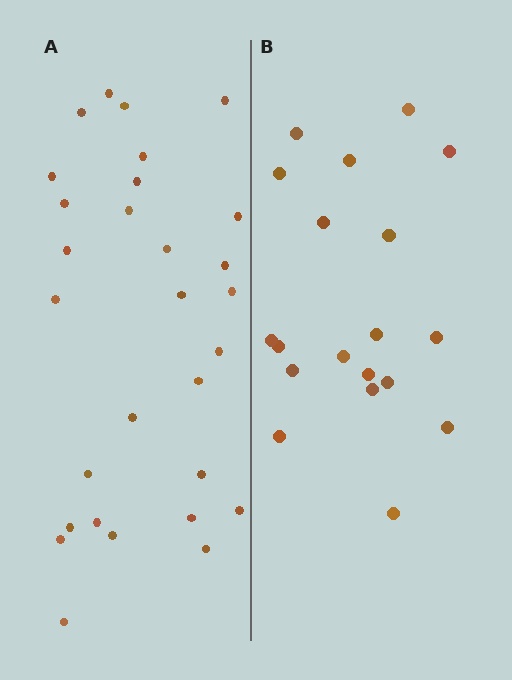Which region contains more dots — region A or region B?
Region A (the left region) has more dots.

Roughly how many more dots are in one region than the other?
Region A has roughly 10 or so more dots than region B.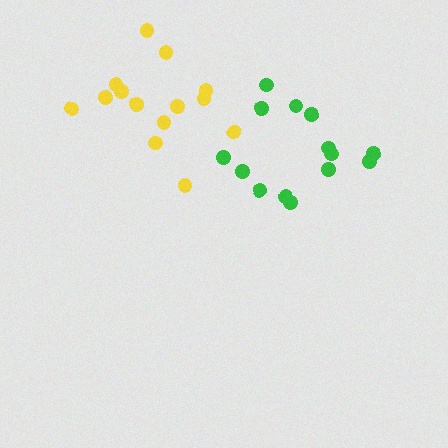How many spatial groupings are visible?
There are 2 spatial groupings.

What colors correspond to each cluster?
The clusters are colored: green, yellow.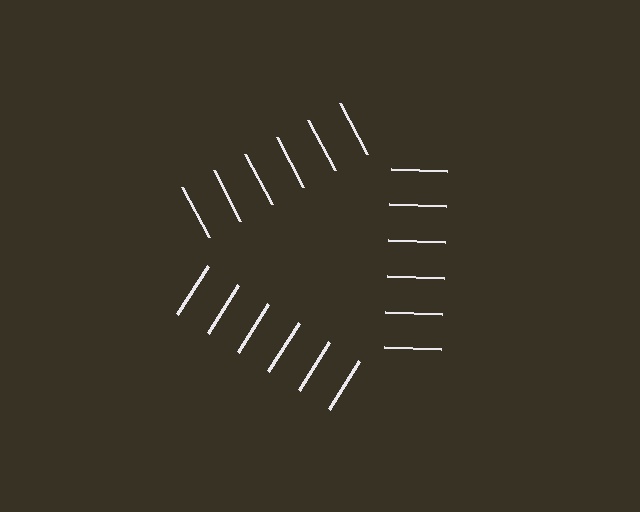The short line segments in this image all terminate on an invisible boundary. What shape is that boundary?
An illusory triangle — the line segments terminate on its edges but no continuous stroke is drawn.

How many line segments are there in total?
18 — 6 along each of the 3 edges.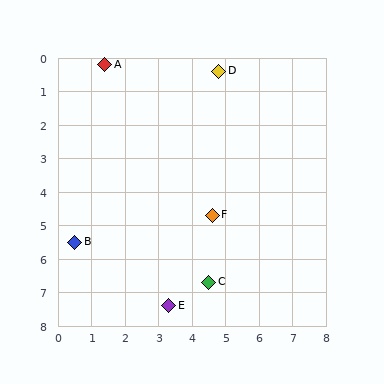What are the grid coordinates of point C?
Point C is at approximately (4.5, 6.7).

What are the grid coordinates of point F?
Point F is at approximately (4.6, 4.7).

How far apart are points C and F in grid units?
Points C and F are about 2.0 grid units apart.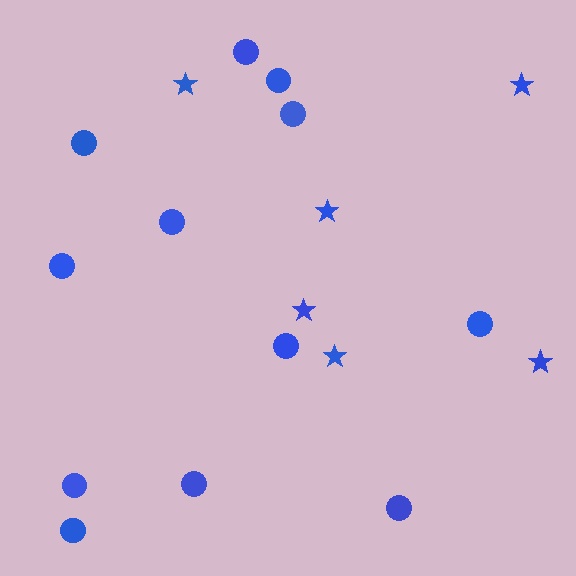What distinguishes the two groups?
There are 2 groups: one group of stars (6) and one group of circles (12).